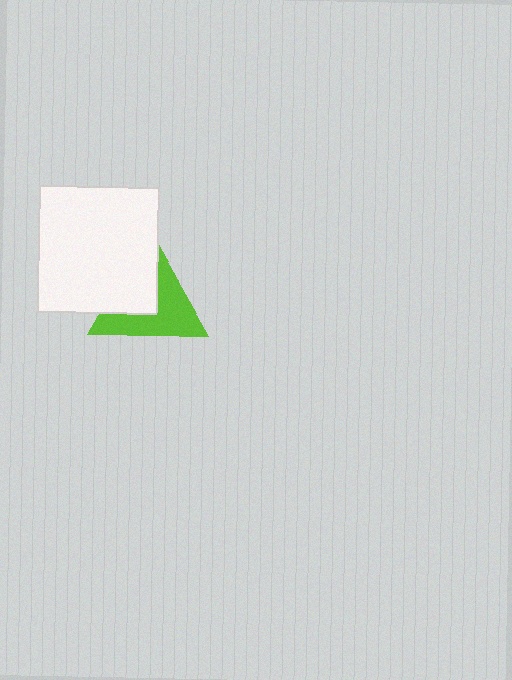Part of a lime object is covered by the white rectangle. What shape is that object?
It is a triangle.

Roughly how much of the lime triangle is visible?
About half of it is visible (roughly 56%).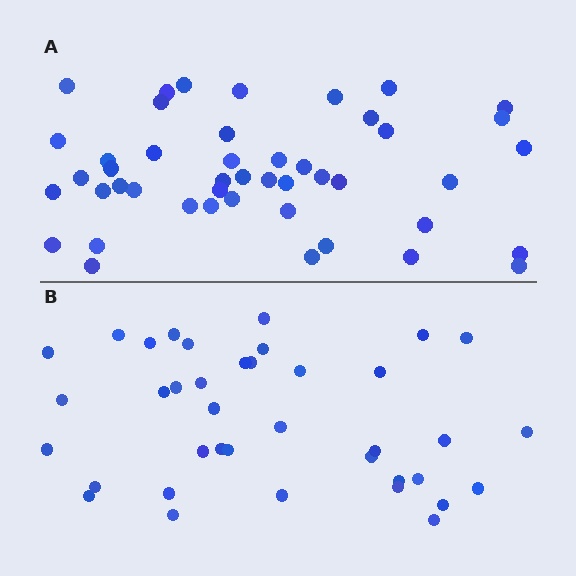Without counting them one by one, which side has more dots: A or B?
Region A (the top region) has more dots.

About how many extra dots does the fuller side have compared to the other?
Region A has roughly 8 or so more dots than region B.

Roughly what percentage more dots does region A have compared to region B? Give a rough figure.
About 20% more.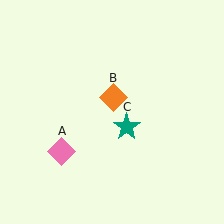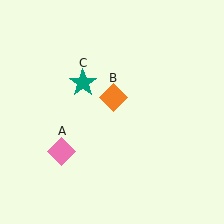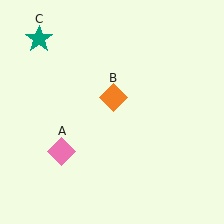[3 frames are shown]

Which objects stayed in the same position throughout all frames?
Pink diamond (object A) and orange diamond (object B) remained stationary.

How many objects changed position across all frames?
1 object changed position: teal star (object C).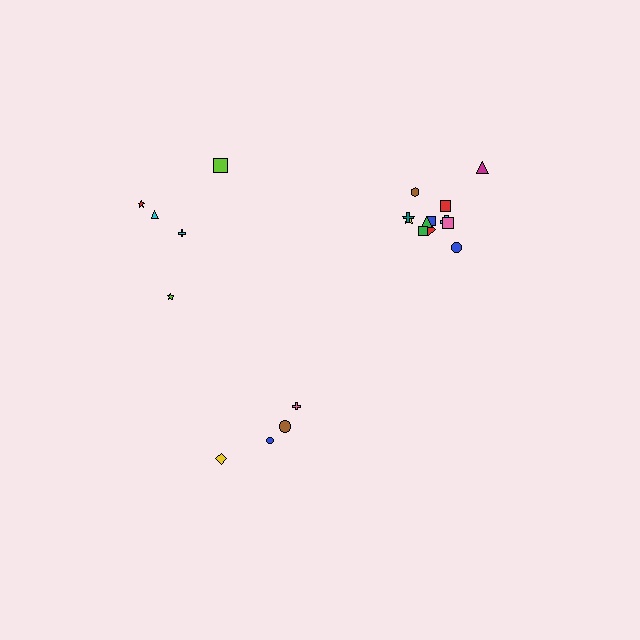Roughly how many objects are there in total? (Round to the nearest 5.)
Roughly 20 objects in total.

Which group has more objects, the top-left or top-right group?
The top-right group.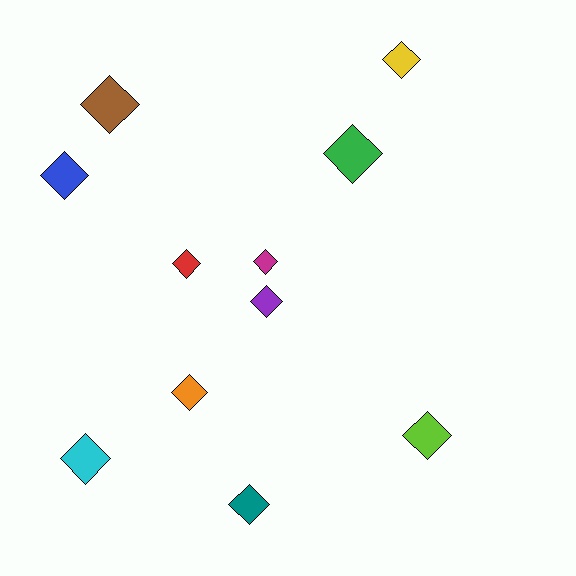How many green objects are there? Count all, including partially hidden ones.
There is 1 green object.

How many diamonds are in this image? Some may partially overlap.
There are 11 diamonds.